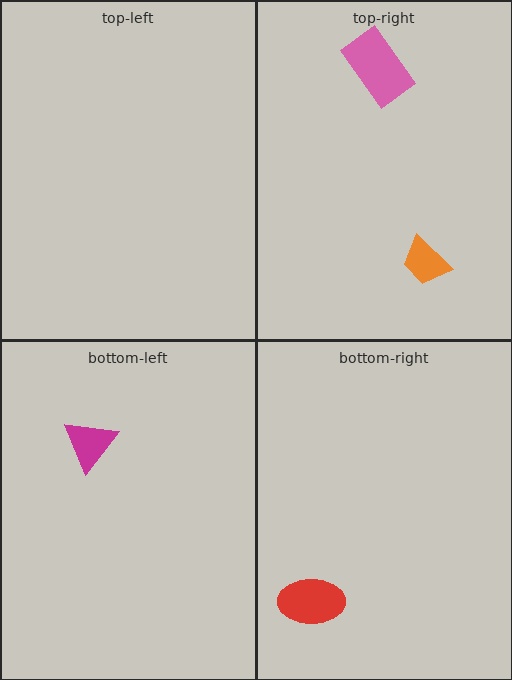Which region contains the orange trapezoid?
The top-right region.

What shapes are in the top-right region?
The orange trapezoid, the pink rectangle.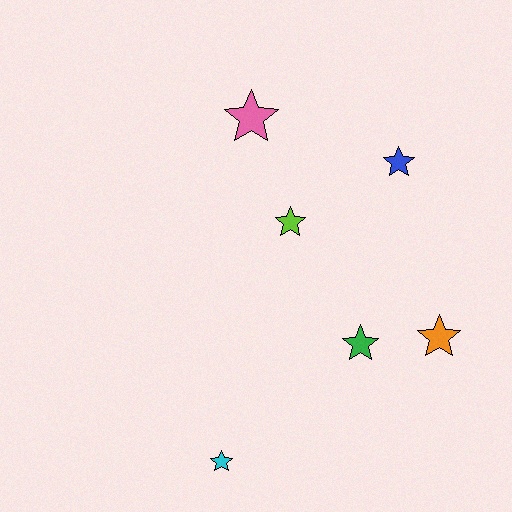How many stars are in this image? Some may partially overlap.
There are 6 stars.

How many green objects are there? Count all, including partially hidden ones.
There is 1 green object.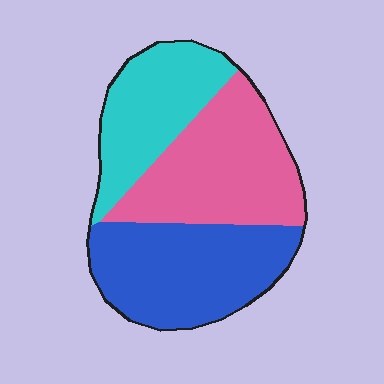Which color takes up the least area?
Cyan, at roughly 25%.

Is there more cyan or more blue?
Blue.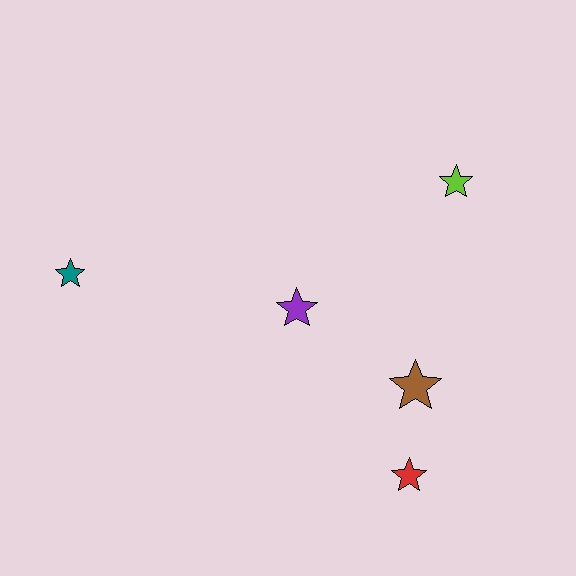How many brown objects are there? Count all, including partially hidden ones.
There is 1 brown object.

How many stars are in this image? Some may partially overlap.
There are 5 stars.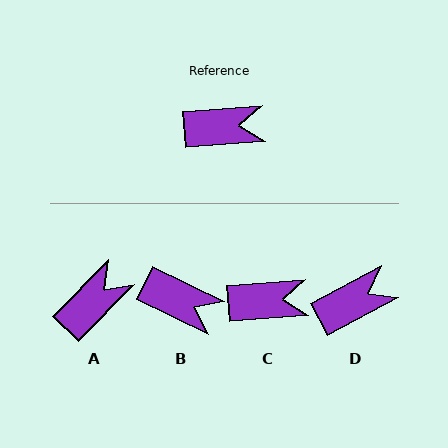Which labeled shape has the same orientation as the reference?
C.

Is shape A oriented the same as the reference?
No, it is off by about 40 degrees.